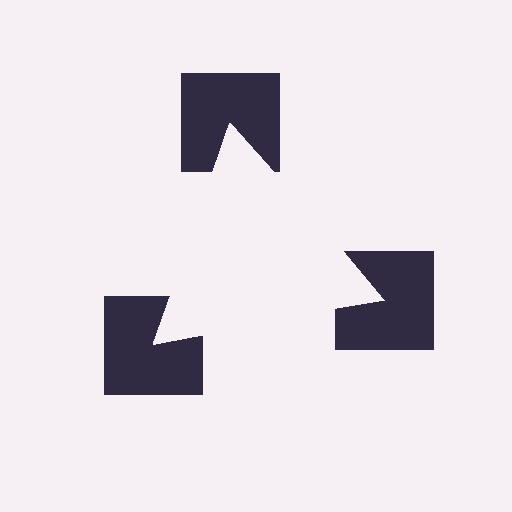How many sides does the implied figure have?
3 sides.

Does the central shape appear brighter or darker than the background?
It typically appears slightly brighter than the background, even though no actual brightness change is drawn.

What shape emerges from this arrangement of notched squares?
An illusory triangle — its edges are inferred from the aligned wedge cuts in the notched squares, not physically drawn.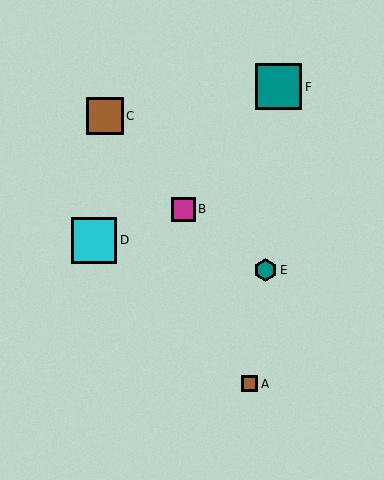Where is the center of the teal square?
The center of the teal square is at (278, 87).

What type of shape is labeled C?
Shape C is a brown square.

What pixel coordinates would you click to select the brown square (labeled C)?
Click at (105, 116) to select the brown square C.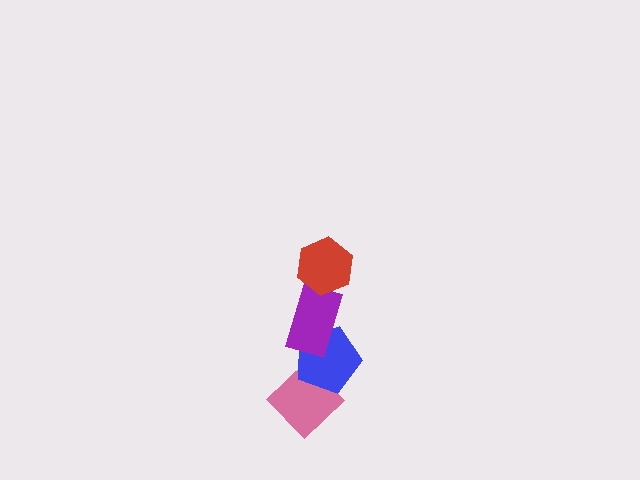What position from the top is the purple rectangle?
The purple rectangle is 2nd from the top.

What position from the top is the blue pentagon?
The blue pentagon is 3rd from the top.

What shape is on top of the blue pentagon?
The purple rectangle is on top of the blue pentagon.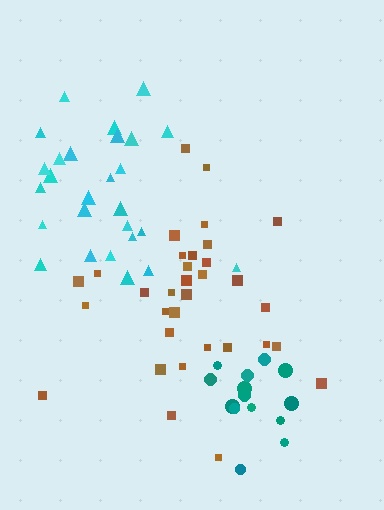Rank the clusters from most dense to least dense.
teal, brown, cyan.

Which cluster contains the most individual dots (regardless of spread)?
Brown (33).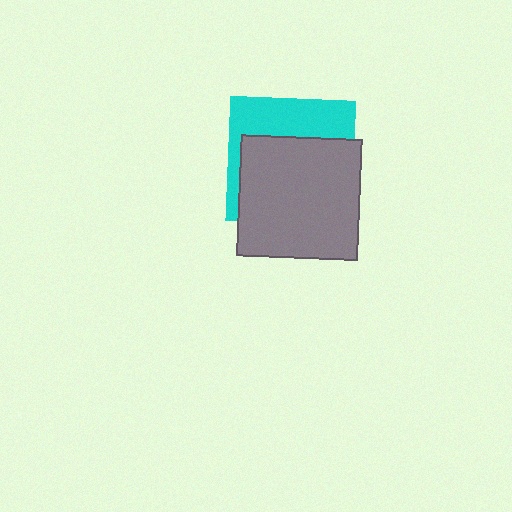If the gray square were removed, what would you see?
You would see the complete cyan square.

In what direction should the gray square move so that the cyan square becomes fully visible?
The gray square should move down. That is the shortest direction to clear the overlap and leave the cyan square fully visible.